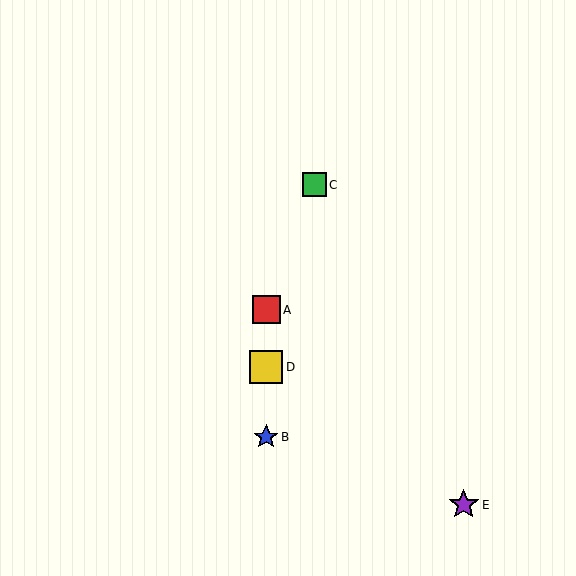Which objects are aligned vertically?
Objects A, B, D are aligned vertically.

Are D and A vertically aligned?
Yes, both are at x≈266.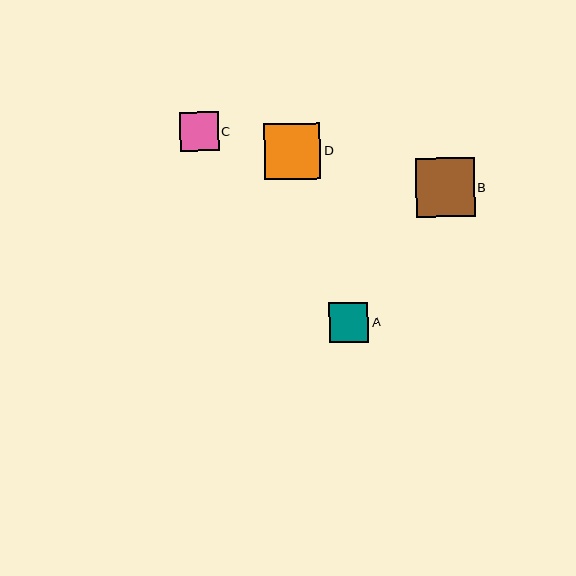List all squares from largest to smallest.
From largest to smallest: B, D, A, C.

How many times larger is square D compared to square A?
Square D is approximately 1.4 times the size of square A.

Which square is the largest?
Square B is the largest with a size of approximately 59 pixels.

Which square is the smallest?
Square C is the smallest with a size of approximately 39 pixels.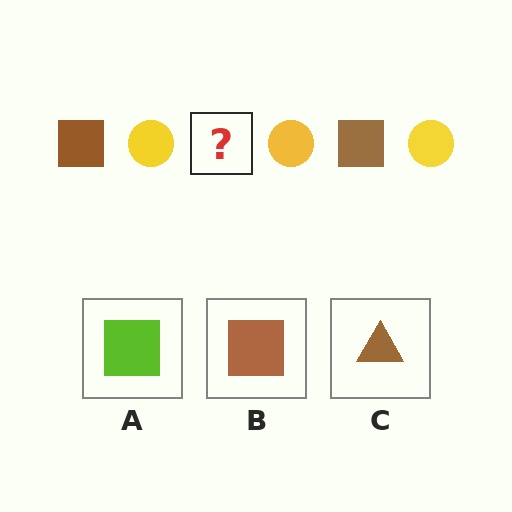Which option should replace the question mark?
Option B.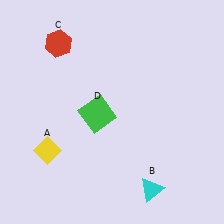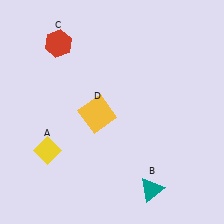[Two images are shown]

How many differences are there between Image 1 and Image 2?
There are 2 differences between the two images.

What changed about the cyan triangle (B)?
In Image 1, B is cyan. In Image 2, it changed to teal.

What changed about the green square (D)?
In Image 1, D is green. In Image 2, it changed to yellow.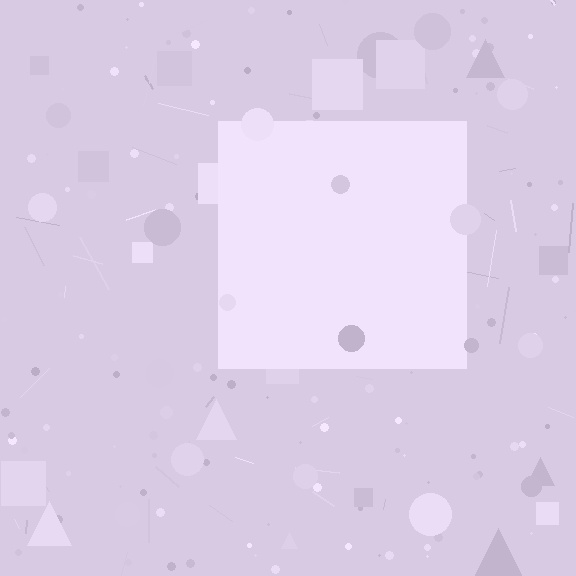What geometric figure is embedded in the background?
A square is embedded in the background.